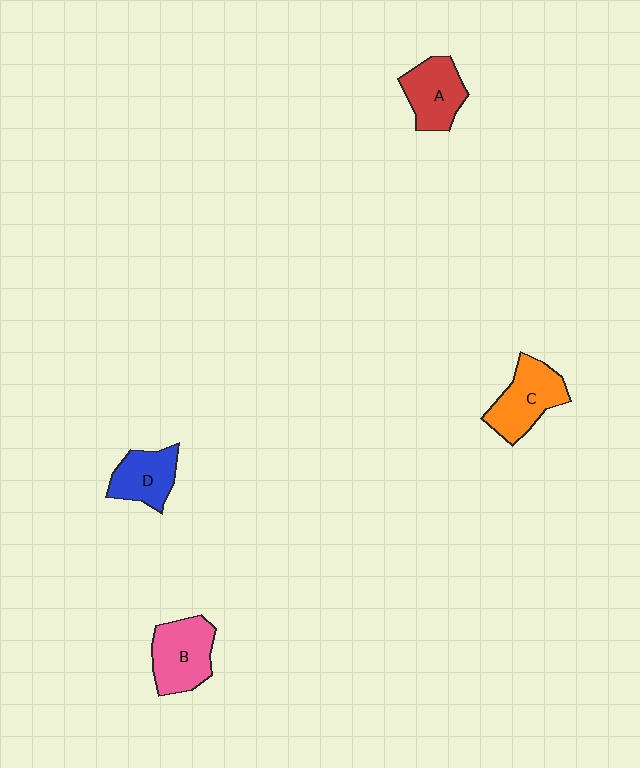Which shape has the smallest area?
Shape D (blue).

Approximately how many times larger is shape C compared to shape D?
Approximately 1.3 times.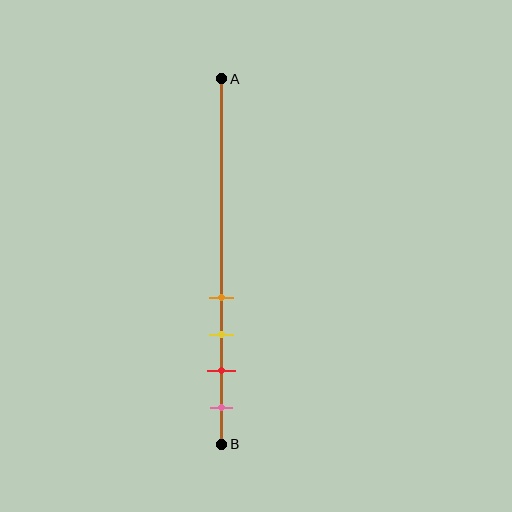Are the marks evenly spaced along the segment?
Yes, the marks are approximately evenly spaced.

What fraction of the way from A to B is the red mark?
The red mark is approximately 80% (0.8) of the way from A to B.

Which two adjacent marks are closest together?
The orange and yellow marks are the closest adjacent pair.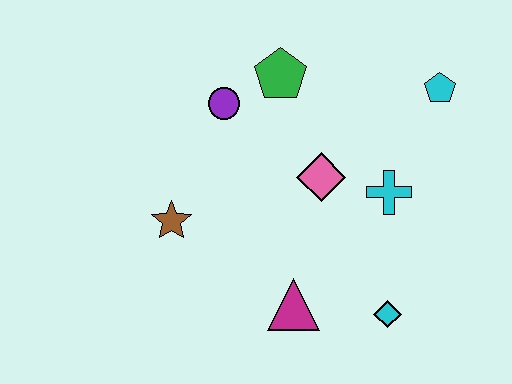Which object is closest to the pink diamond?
The cyan cross is closest to the pink diamond.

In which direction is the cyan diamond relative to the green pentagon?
The cyan diamond is below the green pentagon.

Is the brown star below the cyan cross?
Yes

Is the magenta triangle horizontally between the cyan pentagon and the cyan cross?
No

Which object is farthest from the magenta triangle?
The cyan pentagon is farthest from the magenta triangle.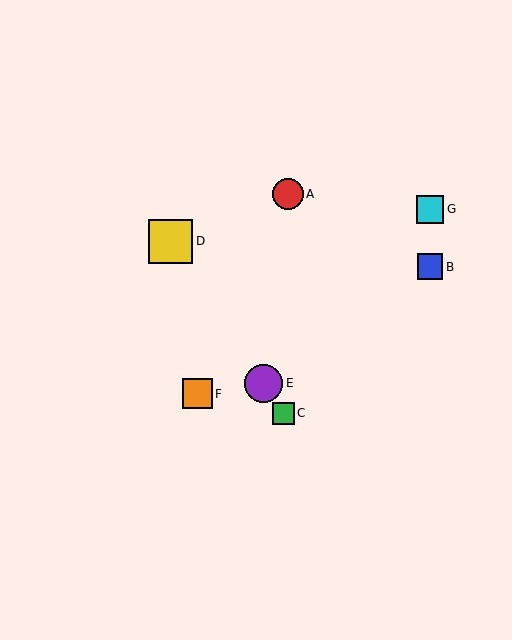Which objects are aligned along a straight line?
Objects C, D, E are aligned along a straight line.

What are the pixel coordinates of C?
Object C is at (284, 413).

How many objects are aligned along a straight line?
3 objects (C, D, E) are aligned along a straight line.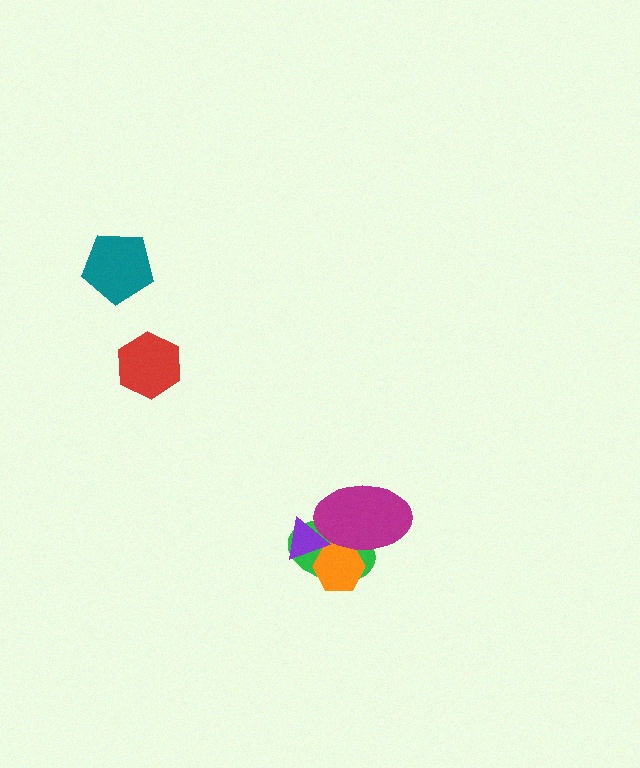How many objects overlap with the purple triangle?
3 objects overlap with the purple triangle.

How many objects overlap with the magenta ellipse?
3 objects overlap with the magenta ellipse.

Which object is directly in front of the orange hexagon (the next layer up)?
The purple triangle is directly in front of the orange hexagon.